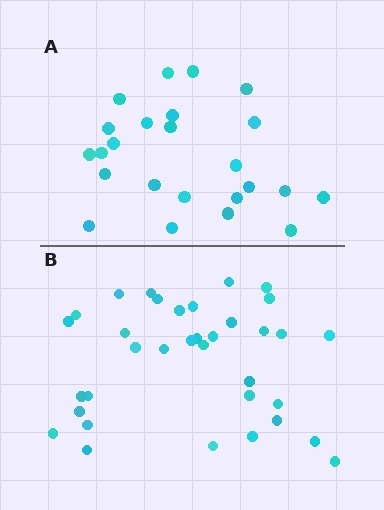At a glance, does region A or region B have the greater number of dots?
Region B (the bottom region) has more dots.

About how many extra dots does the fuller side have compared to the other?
Region B has roughly 12 or so more dots than region A.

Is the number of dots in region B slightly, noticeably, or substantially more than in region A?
Region B has substantially more. The ratio is roughly 1.5 to 1.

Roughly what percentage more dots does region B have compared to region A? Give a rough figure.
About 45% more.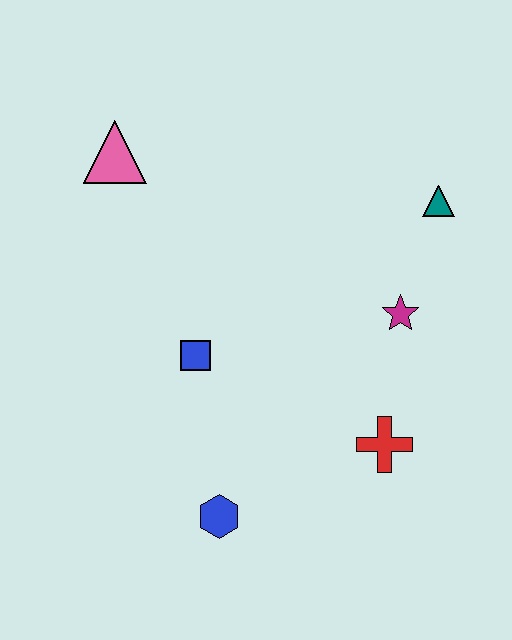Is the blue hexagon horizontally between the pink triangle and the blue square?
No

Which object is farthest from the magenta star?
The pink triangle is farthest from the magenta star.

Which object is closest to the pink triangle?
The blue square is closest to the pink triangle.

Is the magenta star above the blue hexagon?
Yes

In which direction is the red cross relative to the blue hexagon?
The red cross is to the right of the blue hexagon.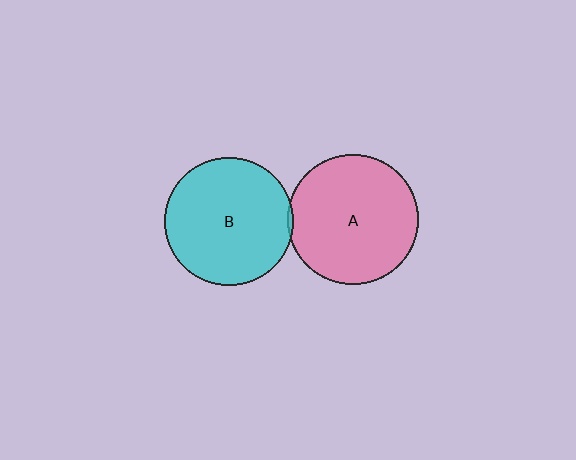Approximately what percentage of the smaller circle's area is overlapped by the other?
Approximately 5%.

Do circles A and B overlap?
Yes.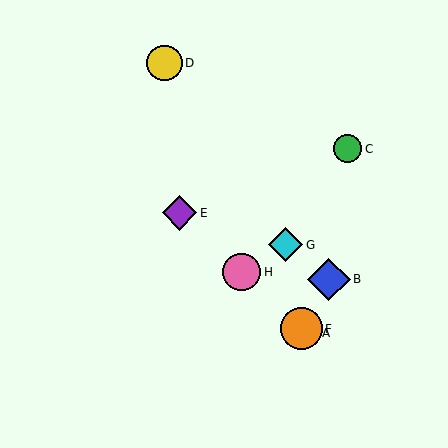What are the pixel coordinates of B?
Object B is at (329, 279).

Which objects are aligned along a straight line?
Objects A, E, F, H are aligned along a straight line.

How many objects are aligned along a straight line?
4 objects (A, E, F, H) are aligned along a straight line.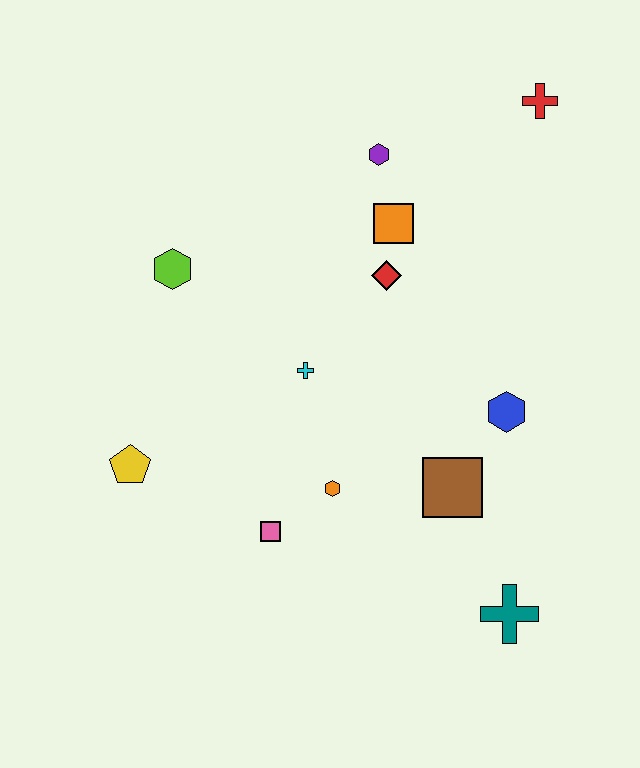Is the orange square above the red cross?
No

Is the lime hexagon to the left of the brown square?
Yes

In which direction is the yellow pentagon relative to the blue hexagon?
The yellow pentagon is to the left of the blue hexagon.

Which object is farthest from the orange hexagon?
The red cross is farthest from the orange hexagon.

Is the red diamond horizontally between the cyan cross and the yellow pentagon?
No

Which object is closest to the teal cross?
The brown square is closest to the teal cross.